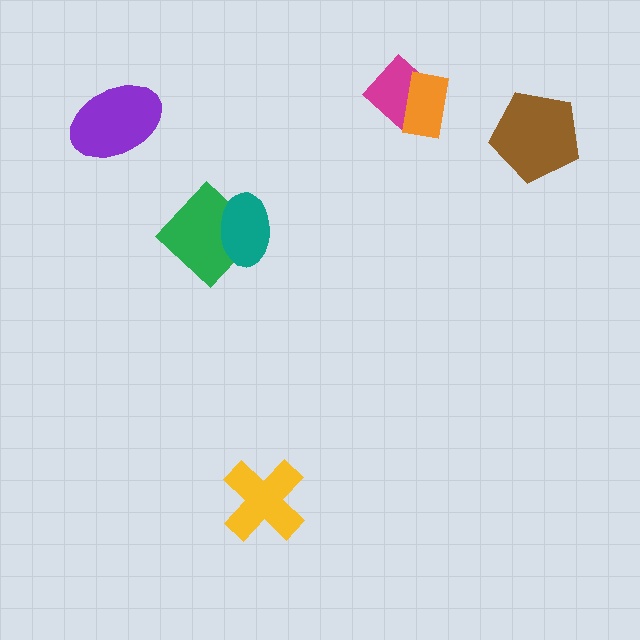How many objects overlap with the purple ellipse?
0 objects overlap with the purple ellipse.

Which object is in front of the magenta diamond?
The orange rectangle is in front of the magenta diamond.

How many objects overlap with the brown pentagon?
0 objects overlap with the brown pentagon.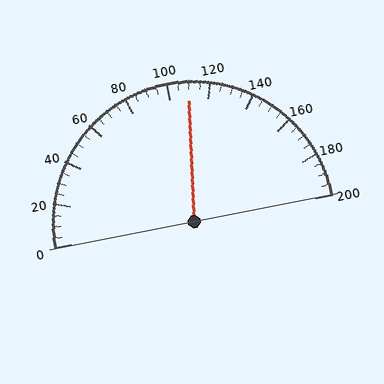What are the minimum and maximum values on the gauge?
The gauge ranges from 0 to 200.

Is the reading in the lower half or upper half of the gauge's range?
The reading is in the upper half of the range (0 to 200).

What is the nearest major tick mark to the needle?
The nearest major tick mark is 120.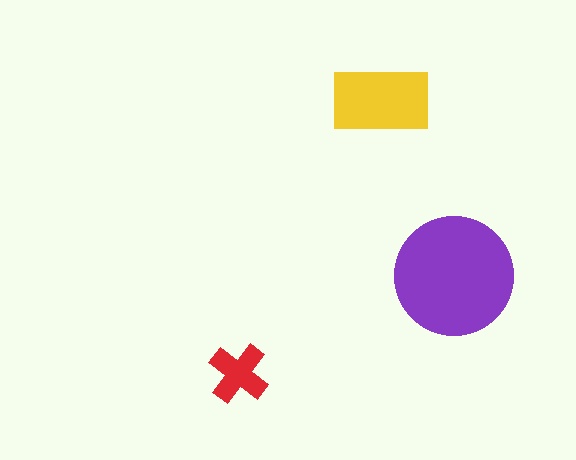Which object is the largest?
The purple circle.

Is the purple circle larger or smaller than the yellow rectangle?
Larger.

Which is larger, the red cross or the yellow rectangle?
The yellow rectangle.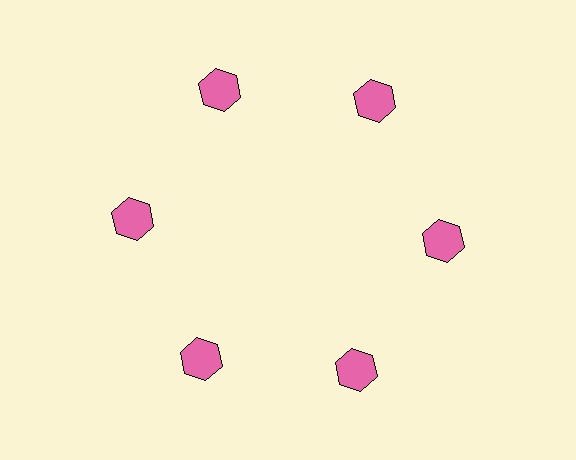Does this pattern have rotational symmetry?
Yes, this pattern has 6-fold rotational symmetry. It looks the same after rotating 60 degrees around the center.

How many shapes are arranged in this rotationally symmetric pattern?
There are 6 shapes, arranged in 6 groups of 1.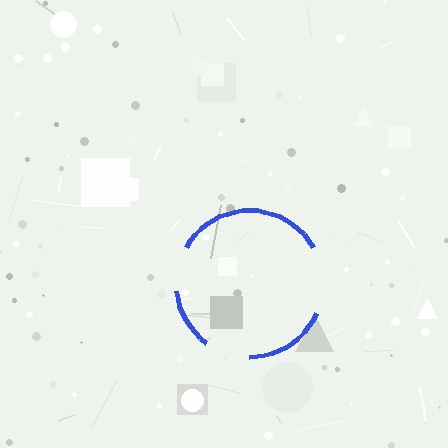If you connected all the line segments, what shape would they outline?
They would outline a circle.